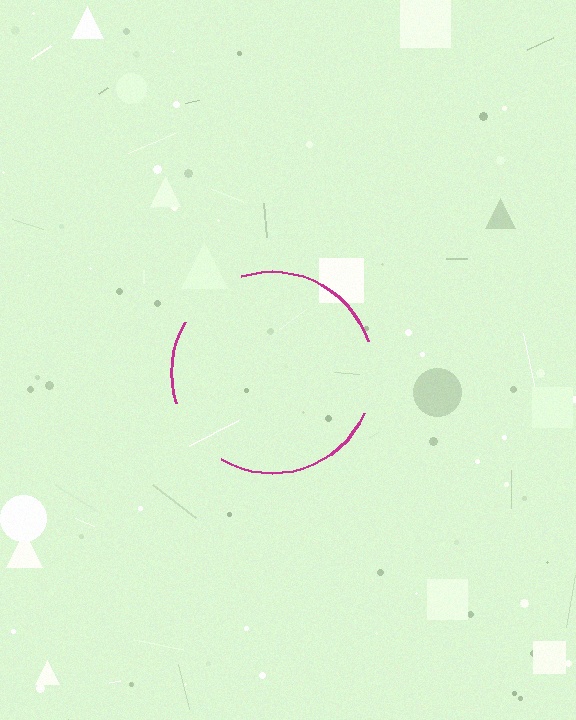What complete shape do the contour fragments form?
The contour fragments form a circle.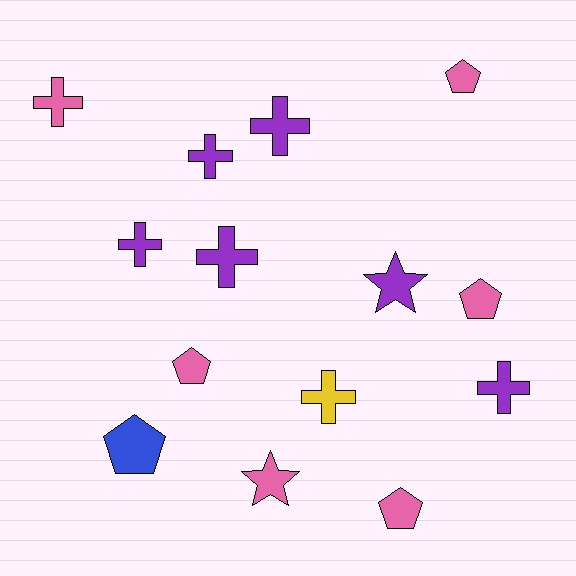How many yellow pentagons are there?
There are no yellow pentagons.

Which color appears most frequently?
Pink, with 6 objects.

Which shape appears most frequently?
Cross, with 7 objects.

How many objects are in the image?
There are 14 objects.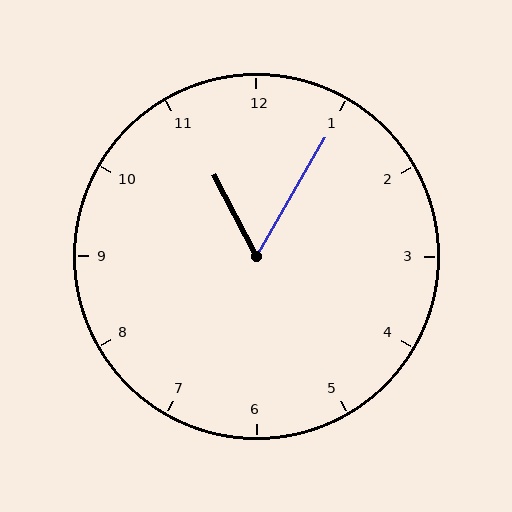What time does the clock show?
11:05.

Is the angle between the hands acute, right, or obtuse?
It is acute.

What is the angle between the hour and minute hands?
Approximately 58 degrees.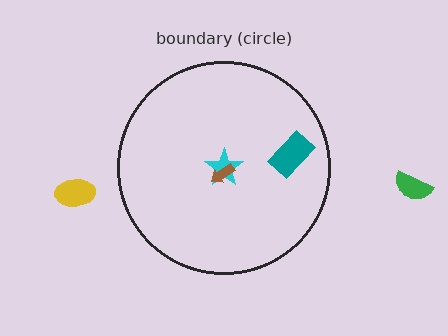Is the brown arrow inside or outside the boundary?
Inside.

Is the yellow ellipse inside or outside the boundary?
Outside.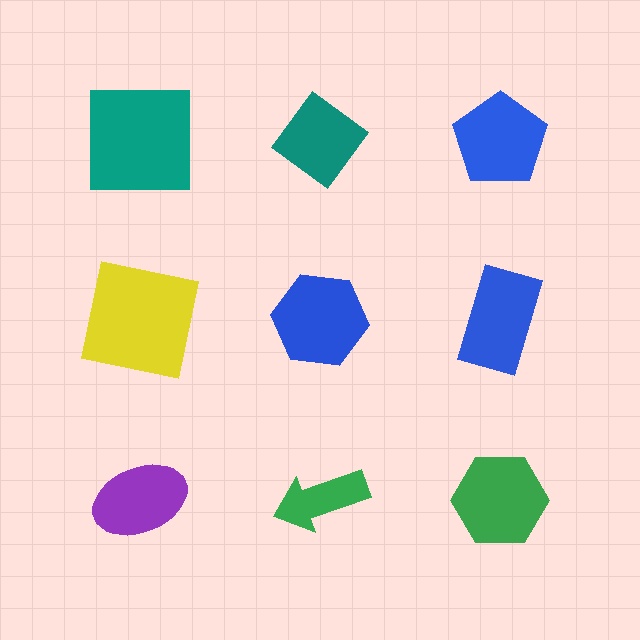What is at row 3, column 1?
A purple ellipse.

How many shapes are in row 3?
3 shapes.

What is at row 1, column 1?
A teal square.